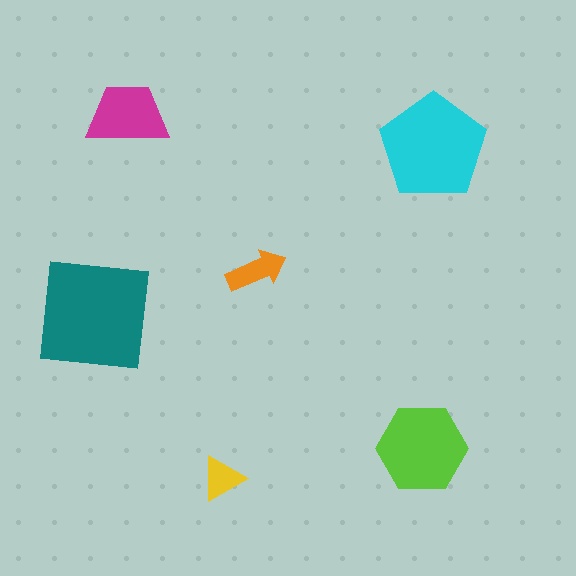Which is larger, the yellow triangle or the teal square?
The teal square.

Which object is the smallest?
The yellow triangle.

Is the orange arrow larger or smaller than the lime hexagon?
Smaller.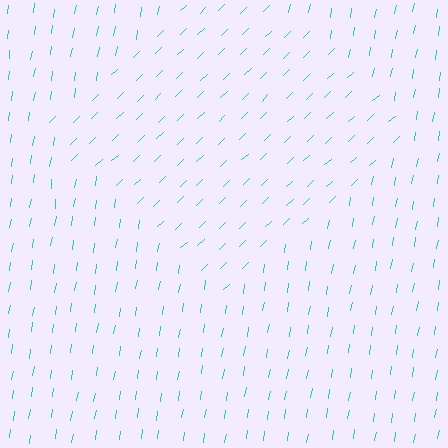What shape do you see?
I see a diamond.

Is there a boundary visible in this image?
Yes, there is a texture boundary formed by a change in line orientation.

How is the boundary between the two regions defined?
The boundary is defined purely by a change in line orientation (approximately 37 degrees difference). All lines are the same color and thickness.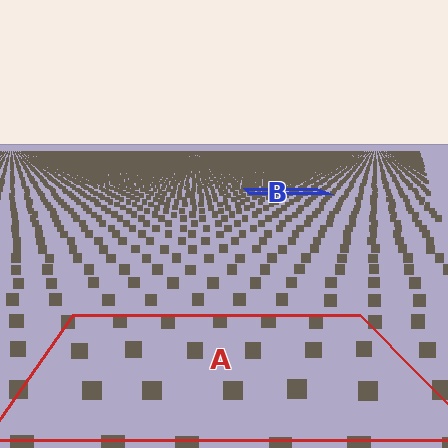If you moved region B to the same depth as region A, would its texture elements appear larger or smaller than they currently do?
They would appear larger. At a closer depth, the same texture elements are projected at a bigger on-screen size.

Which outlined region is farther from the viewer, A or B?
Region B is farther from the viewer — the texture elements inside it appear smaller and more densely packed.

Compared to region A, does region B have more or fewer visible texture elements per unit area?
Region B has more texture elements per unit area — they are packed more densely because it is farther away.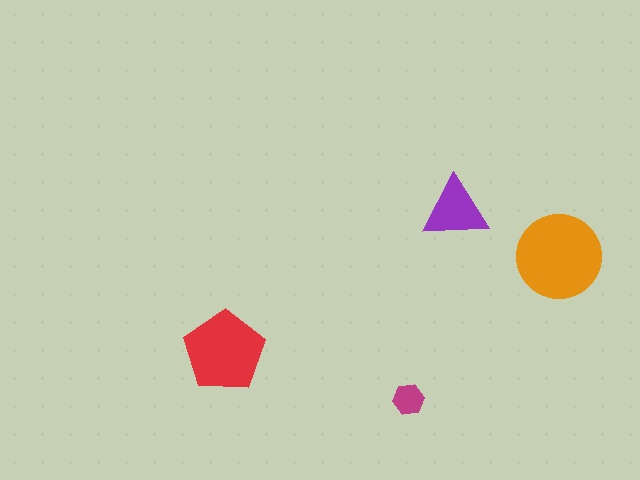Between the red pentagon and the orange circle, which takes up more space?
The orange circle.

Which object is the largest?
The orange circle.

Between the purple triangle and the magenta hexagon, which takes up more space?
The purple triangle.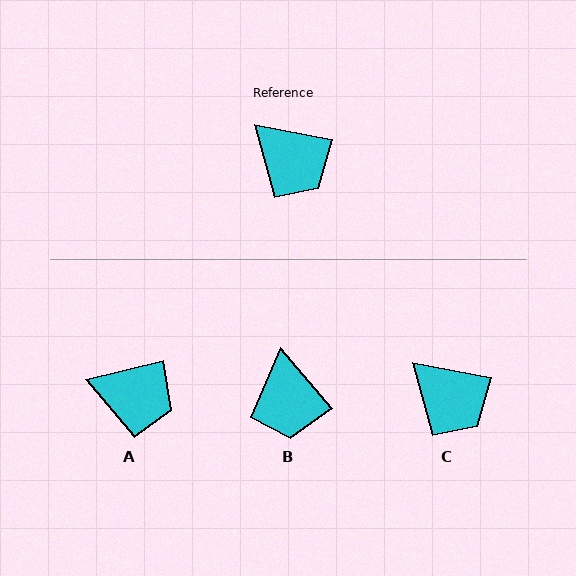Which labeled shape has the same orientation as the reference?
C.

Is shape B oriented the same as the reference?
No, it is off by about 39 degrees.